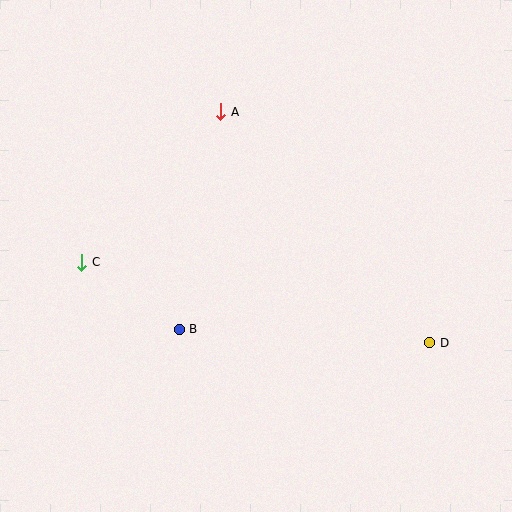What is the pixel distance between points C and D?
The distance between C and D is 357 pixels.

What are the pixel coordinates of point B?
Point B is at (179, 329).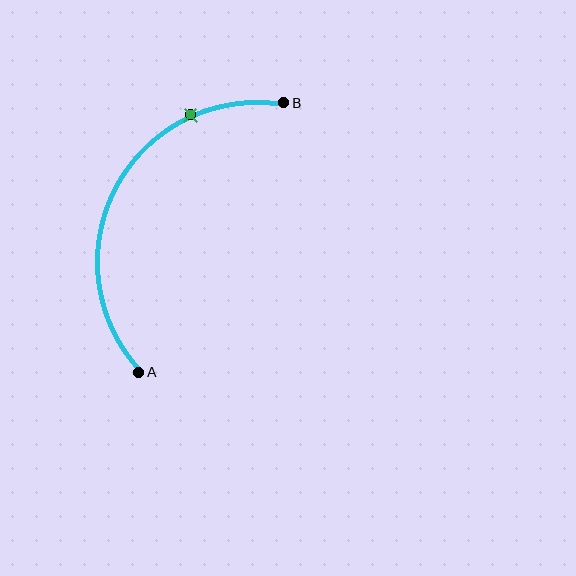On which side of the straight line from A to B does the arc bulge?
The arc bulges to the left of the straight line connecting A and B.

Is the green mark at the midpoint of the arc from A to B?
No. The green mark lies on the arc but is closer to endpoint B. The arc midpoint would be at the point on the curve equidistant along the arc from both A and B.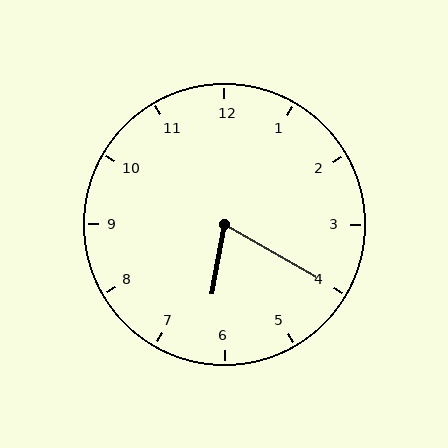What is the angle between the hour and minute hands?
Approximately 70 degrees.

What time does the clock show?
6:20.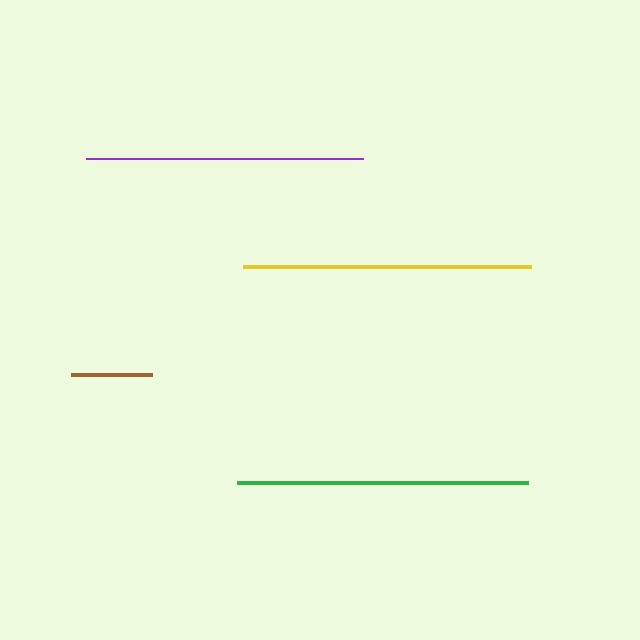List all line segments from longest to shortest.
From longest to shortest: green, yellow, purple, brown.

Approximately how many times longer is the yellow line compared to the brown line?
The yellow line is approximately 3.6 times the length of the brown line.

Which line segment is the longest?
The green line is the longest at approximately 291 pixels.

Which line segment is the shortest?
The brown line is the shortest at approximately 81 pixels.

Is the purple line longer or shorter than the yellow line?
The yellow line is longer than the purple line.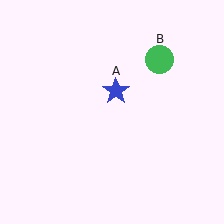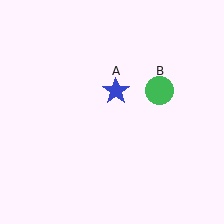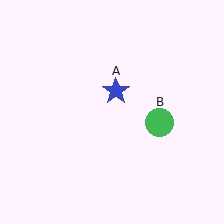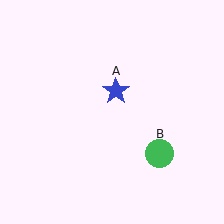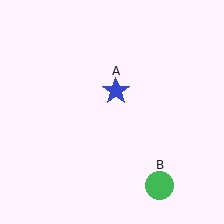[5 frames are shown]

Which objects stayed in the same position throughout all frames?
Blue star (object A) remained stationary.